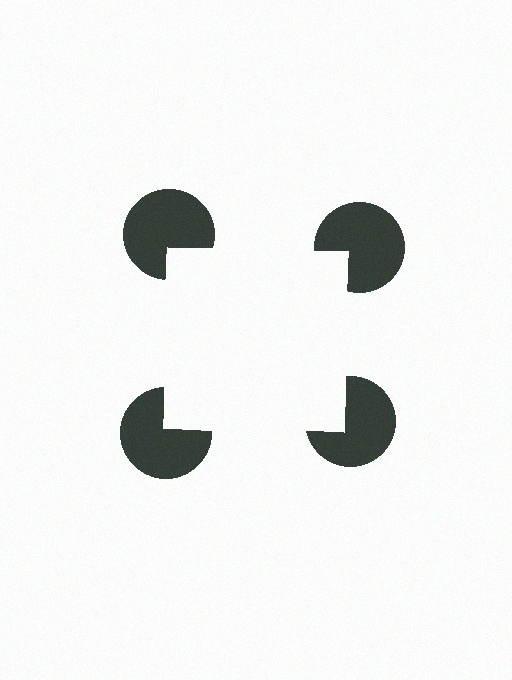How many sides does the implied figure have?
4 sides.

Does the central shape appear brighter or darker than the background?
It typically appears slightly brighter than the background, even though no actual brightness change is drawn.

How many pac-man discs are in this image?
There are 4 — one at each vertex of the illusory square.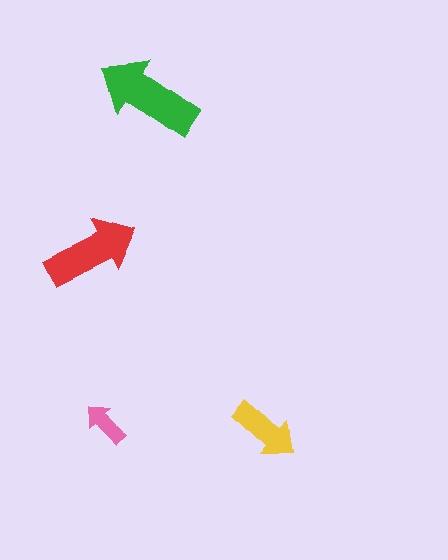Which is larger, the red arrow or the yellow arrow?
The red one.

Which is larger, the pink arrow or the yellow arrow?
The yellow one.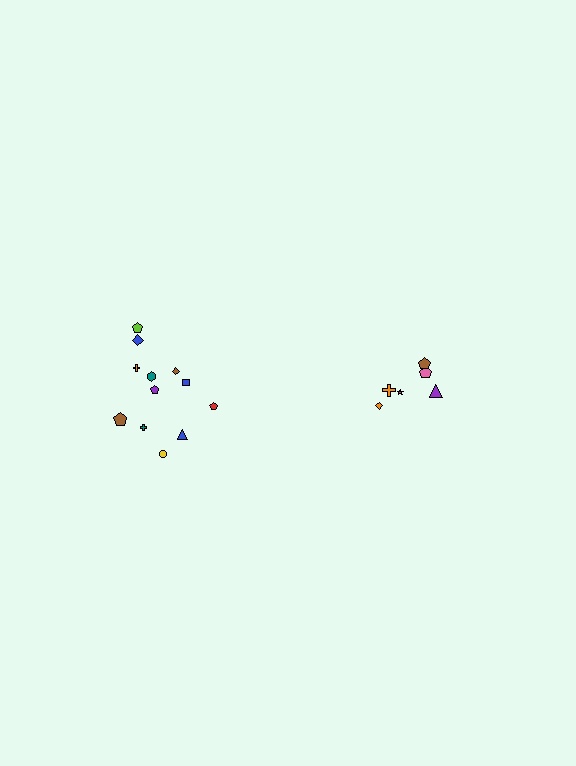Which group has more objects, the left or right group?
The left group.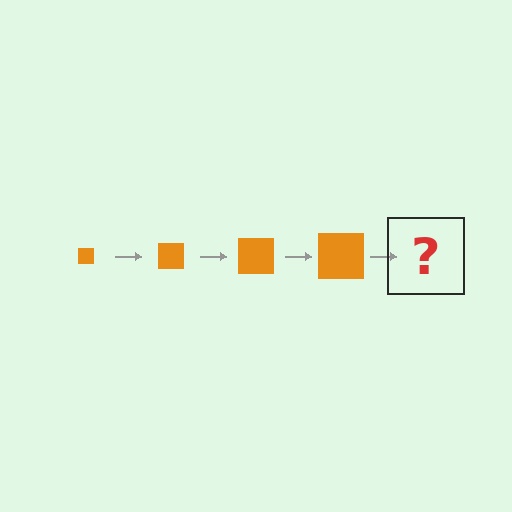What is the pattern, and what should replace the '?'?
The pattern is that the square gets progressively larger each step. The '?' should be an orange square, larger than the previous one.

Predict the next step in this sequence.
The next step is an orange square, larger than the previous one.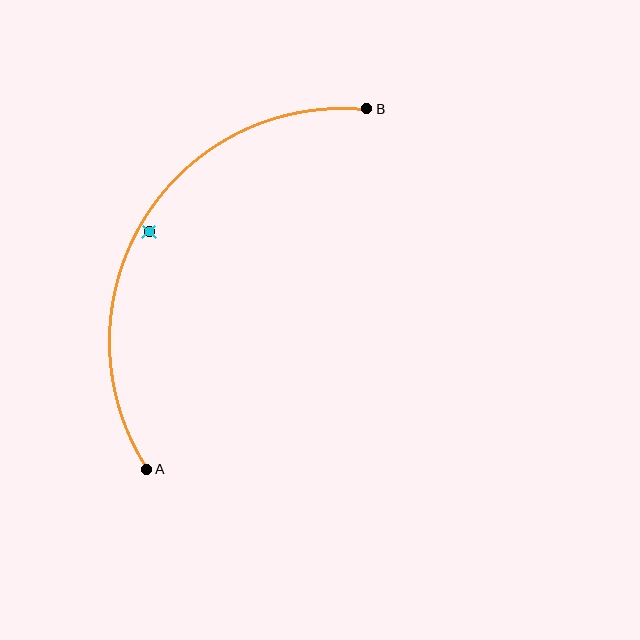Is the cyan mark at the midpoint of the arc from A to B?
No — the cyan mark does not lie on the arc at all. It sits slightly inside the curve.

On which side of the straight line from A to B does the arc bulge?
The arc bulges to the left of the straight line connecting A and B.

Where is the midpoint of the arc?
The arc midpoint is the point on the curve farthest from the straight line joining A and B. It sits to the left of that line.